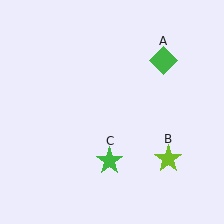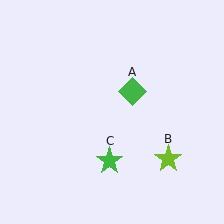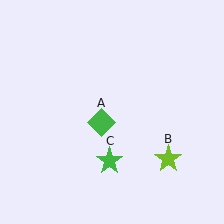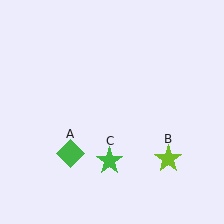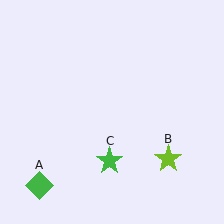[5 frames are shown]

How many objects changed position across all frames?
1 object changed position: green diamond (object A).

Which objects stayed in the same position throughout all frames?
Lime star (object B) and green star (object C) remained stationary.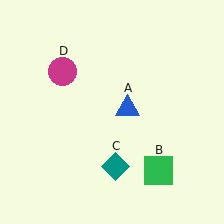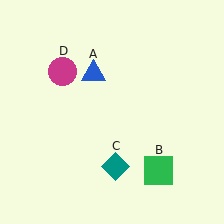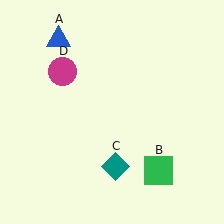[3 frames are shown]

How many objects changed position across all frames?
1 object changed position: blue triangle (object A).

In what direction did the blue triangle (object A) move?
The blue triangle (object A) moved up and to the left.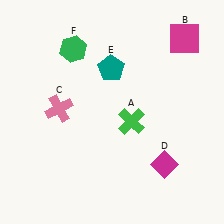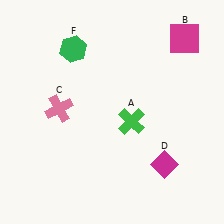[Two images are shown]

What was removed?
The teal pentagon (E) was removed in Image 2.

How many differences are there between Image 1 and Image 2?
There is 1 difference between the two images.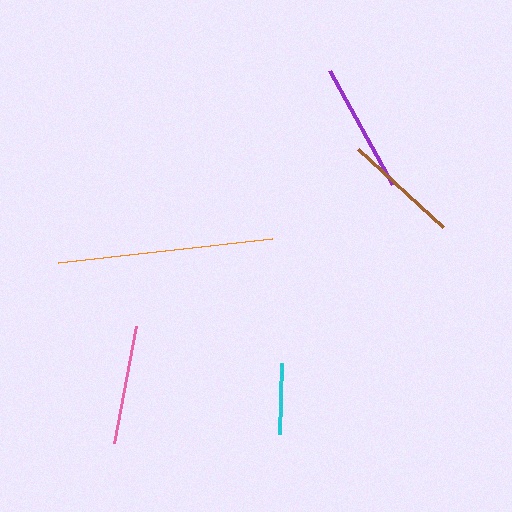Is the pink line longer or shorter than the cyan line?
The pink line is longer than the cyan line.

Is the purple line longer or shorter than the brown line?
The purple line is longer than the brown line.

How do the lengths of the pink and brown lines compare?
The pink and brown lines are approximately the same length.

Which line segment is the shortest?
The cyan line is the shortest at approximately 71 pixels.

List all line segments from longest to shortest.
From longest to shortest: orange, purple, pink, brown, cyan.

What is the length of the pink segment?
The pink segment is approximately 120 pixels long.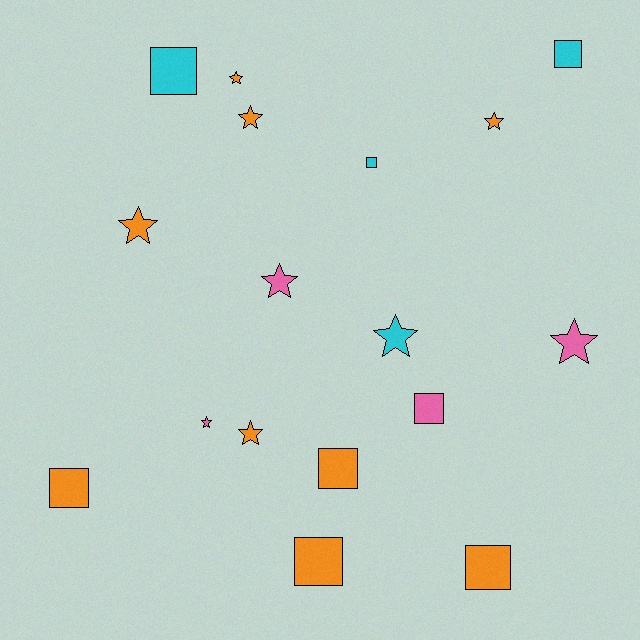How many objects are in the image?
There are 17 objects.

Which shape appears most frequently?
Star, with 9 objects.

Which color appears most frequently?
Orange, with 9 objects.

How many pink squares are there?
There is 1 pink square.